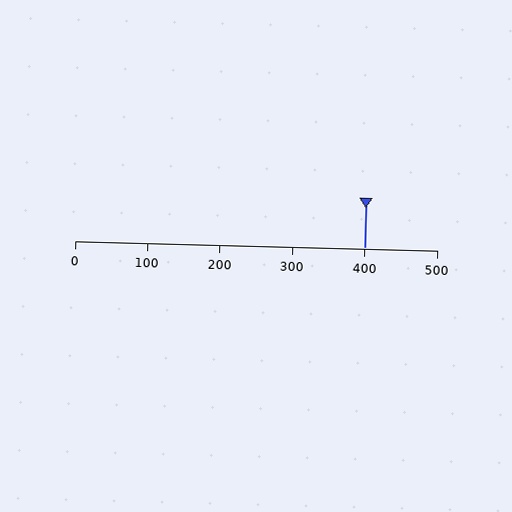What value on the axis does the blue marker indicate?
The marker indicates approximately 400.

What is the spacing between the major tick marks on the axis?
The major ticks are spaced 100 apart.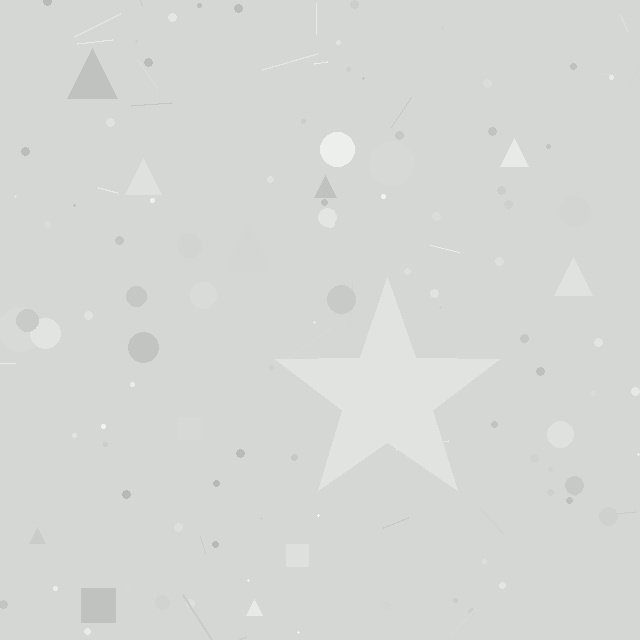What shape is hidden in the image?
A star is hidden in the image.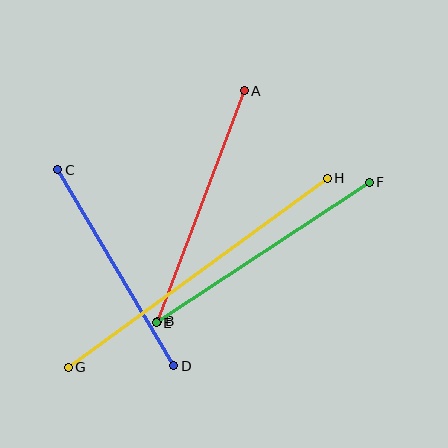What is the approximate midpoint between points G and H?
The midpoint is at approximately (198, 273) pixels.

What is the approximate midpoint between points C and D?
The midpoint is at approximately (116, 268) pixels.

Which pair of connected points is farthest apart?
Points G and H are farthest apart.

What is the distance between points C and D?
The distance is approximately 227 pixels.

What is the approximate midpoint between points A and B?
The midpoint is at approximately (201, 206) pixels.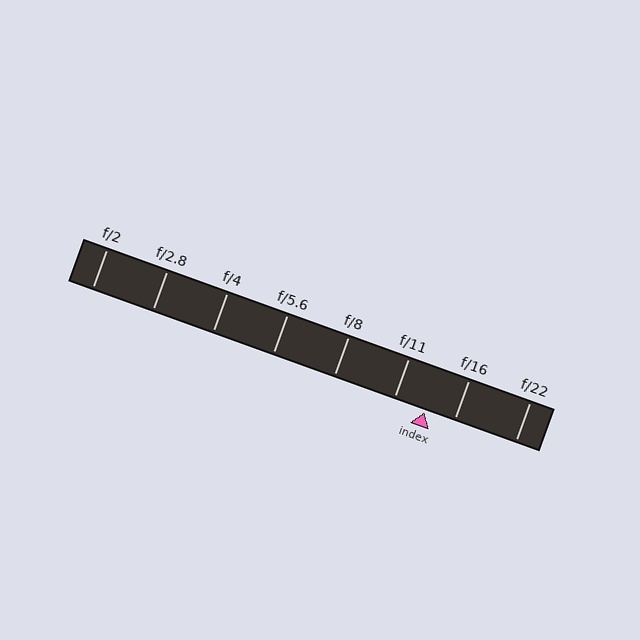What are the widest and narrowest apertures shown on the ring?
The widest aperture shown is f/2 and the narrowest is f/22.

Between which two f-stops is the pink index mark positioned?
The index mark is between f/11 and f/16.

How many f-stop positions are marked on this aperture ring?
There are 8 f-stop positions marked.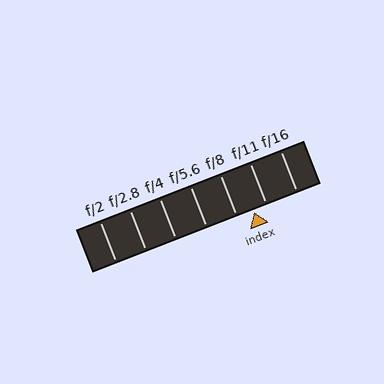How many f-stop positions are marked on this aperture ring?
There are 7 f-stop positions marked.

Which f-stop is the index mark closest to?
The index mark is closest to f/11.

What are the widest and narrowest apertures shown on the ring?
The widest aperture shown is f/2 and the narrowest is f/16.